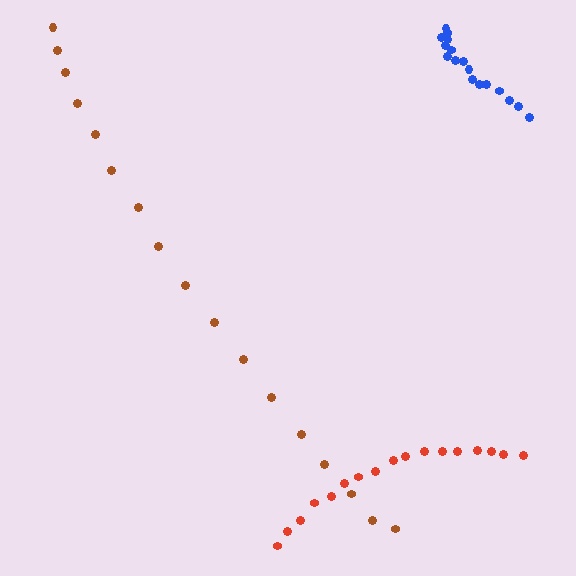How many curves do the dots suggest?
There are 3 distinct paths.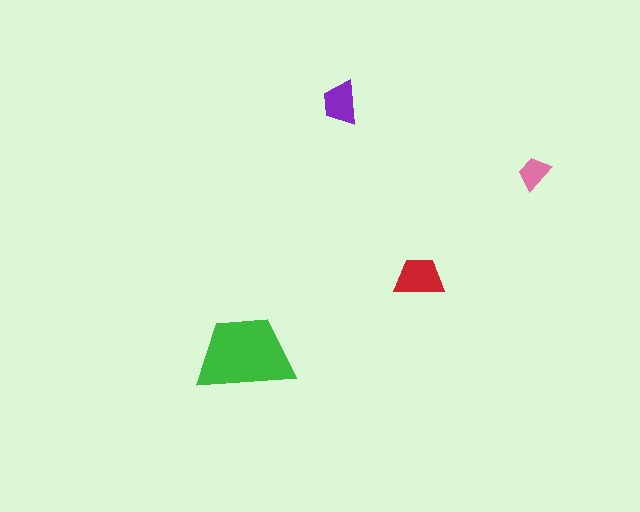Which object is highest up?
The purple trapezoid is topmost.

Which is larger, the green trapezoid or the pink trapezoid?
The green one.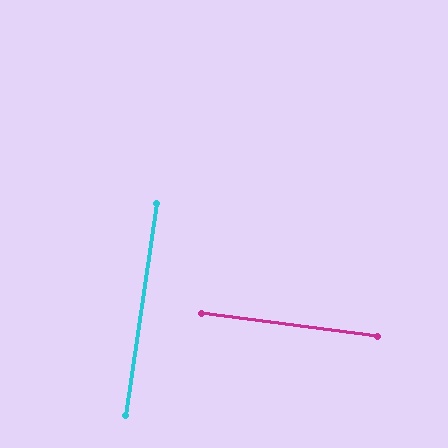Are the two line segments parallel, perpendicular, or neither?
Perpendicular — they meet at approximately 89°.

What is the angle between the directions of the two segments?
Approximately 89 degrees.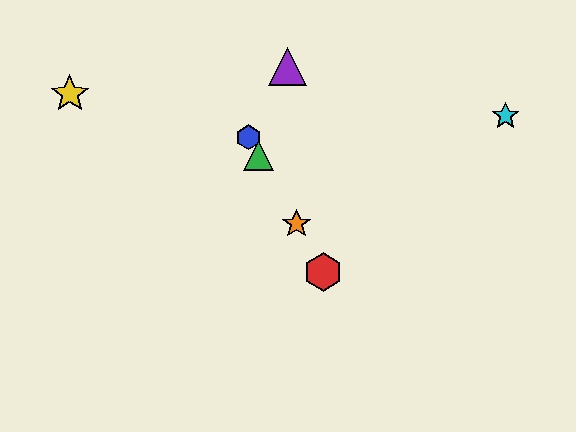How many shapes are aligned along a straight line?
4 shapes (the red hexagon, the blue hexagon, the green triangle, the orange star) are aligned along a straight line.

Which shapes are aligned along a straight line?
The red hexagon, the blue hexagon, the green triangle, the orange star are aligned along a straight line.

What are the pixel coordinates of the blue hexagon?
The blue hexagon is at (249, 137).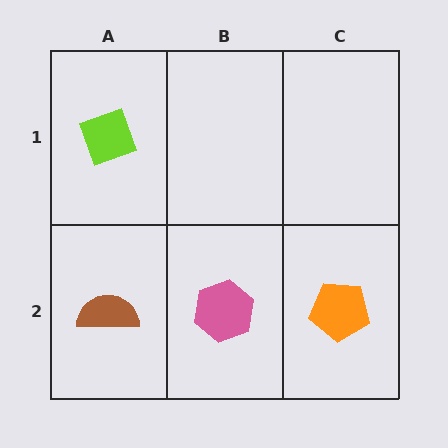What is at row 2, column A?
A brown semicircle.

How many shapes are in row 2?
3 shapes.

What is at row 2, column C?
An orange pentagon.